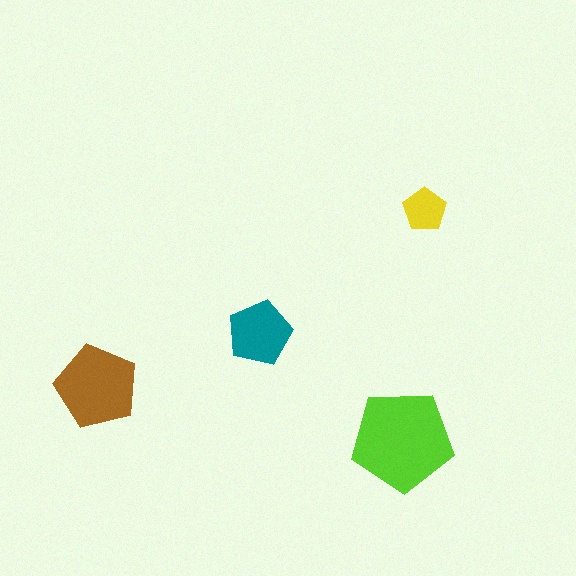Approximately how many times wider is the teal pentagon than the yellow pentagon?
About 1.5 times wider.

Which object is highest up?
The yellow pentagon is topmost.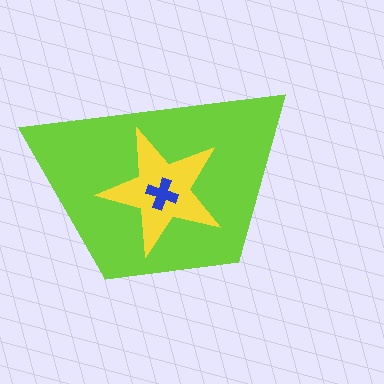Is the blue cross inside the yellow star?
Yes.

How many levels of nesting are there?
3.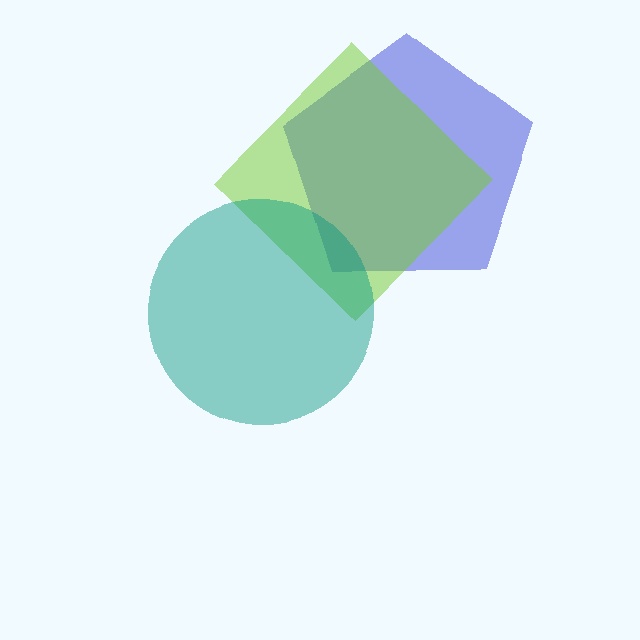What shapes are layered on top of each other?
The layered shapes are: a blue pentagon, a lime diamond, a teal circle.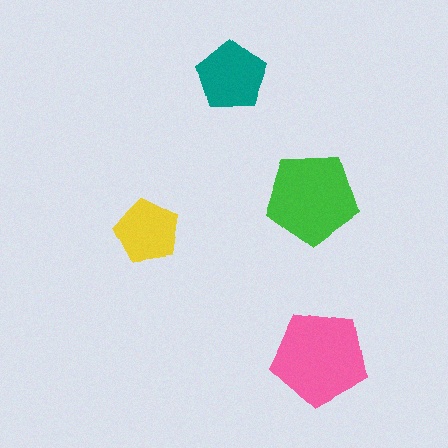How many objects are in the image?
There are 4 objects in the image.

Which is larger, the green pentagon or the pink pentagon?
The pink one.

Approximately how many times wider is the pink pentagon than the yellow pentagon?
About 1.5 times wider.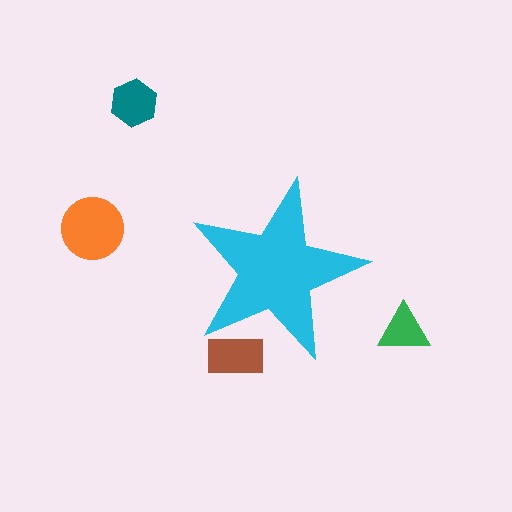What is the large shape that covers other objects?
A cyan star.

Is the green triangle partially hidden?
No, the green triangle is fully visible.